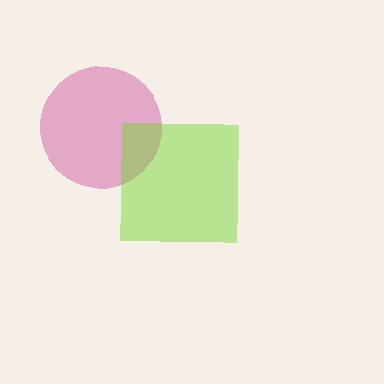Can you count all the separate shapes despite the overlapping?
Yes, there are 2 separate shapes.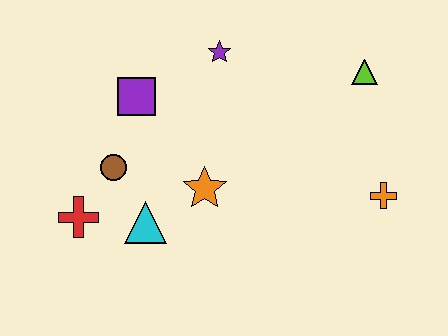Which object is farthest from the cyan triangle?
The lime triangle is farthest from the cyan triangle.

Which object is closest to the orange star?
The cyan triangle is closest to the orange star.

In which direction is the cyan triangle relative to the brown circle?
The cyan triangle is below the brown circle.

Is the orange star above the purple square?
No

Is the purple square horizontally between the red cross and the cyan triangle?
Yes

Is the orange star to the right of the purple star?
No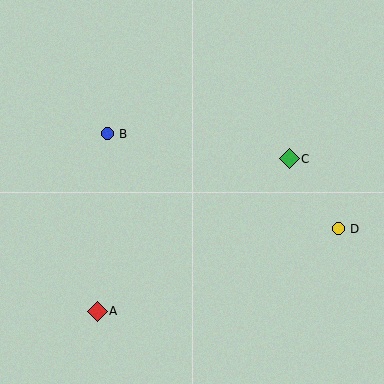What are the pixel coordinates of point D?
Point D is at (338, 229).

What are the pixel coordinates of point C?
Point C is at (289, 159).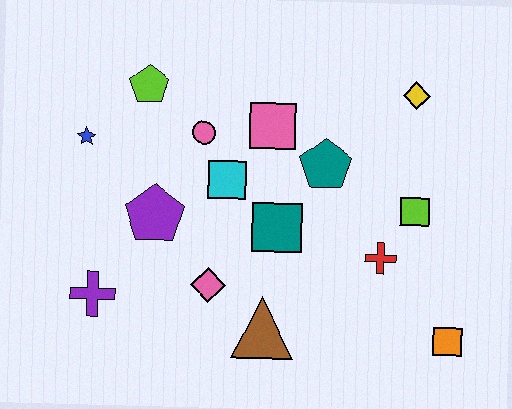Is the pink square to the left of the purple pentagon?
No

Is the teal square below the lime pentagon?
Yes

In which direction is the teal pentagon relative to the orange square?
The teal pentagon is above the orange square.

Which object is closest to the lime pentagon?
The pink circle is closest to the lime pentagon.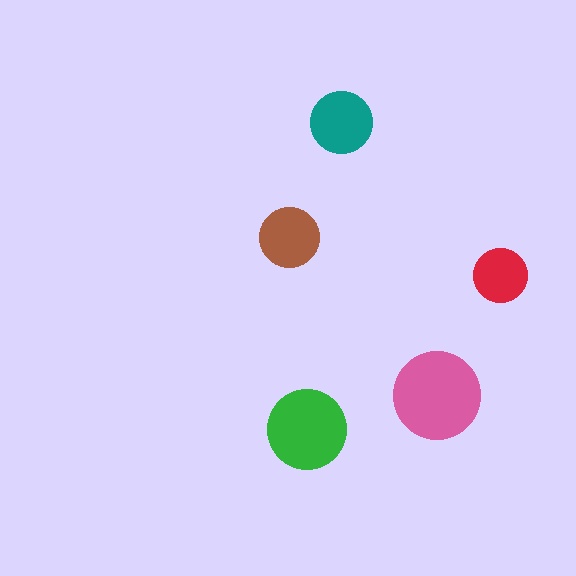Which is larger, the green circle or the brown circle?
The green one.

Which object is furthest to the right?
The red circle is rightmost.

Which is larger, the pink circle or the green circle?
The pink one.